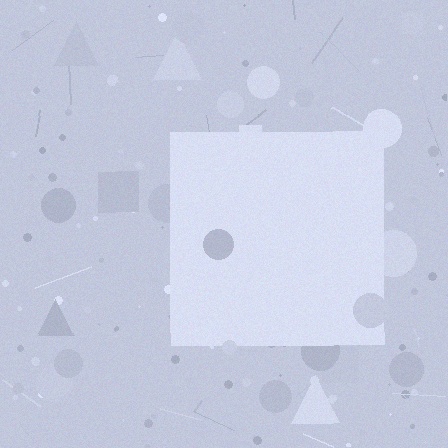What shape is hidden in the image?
A square is hidden in the image.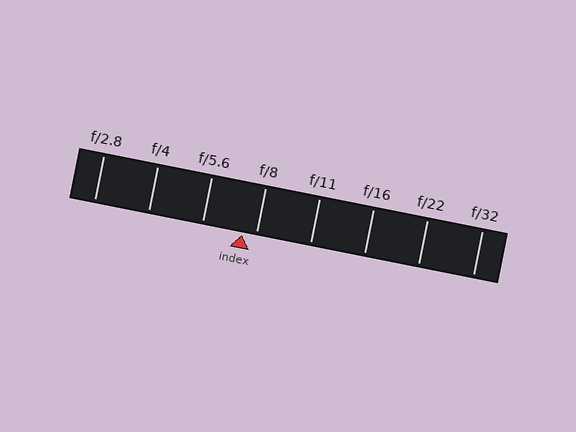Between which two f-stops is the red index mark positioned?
The index mark is between f/5.6 and f/8.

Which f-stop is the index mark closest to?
The index mark is closest to f/8.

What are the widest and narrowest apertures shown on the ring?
The widest aperture shown is f/2.8 and the narrowest is f/32.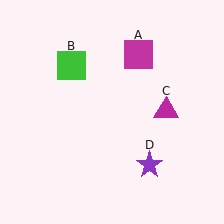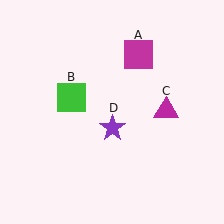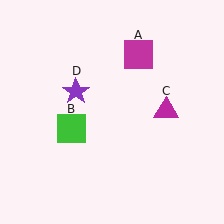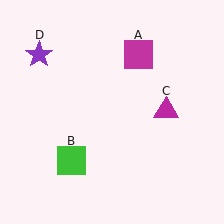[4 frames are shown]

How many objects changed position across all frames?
2 objects changed position: green square (object B), purple star (object D).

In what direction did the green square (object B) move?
The green square (object B) moved down.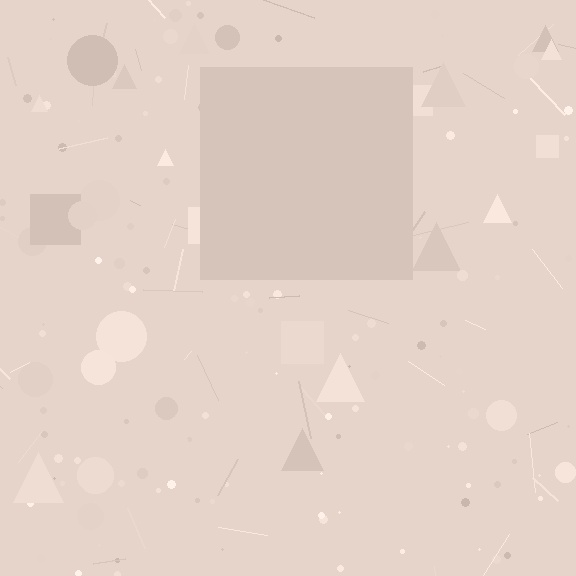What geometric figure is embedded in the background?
A square is embedded in the background.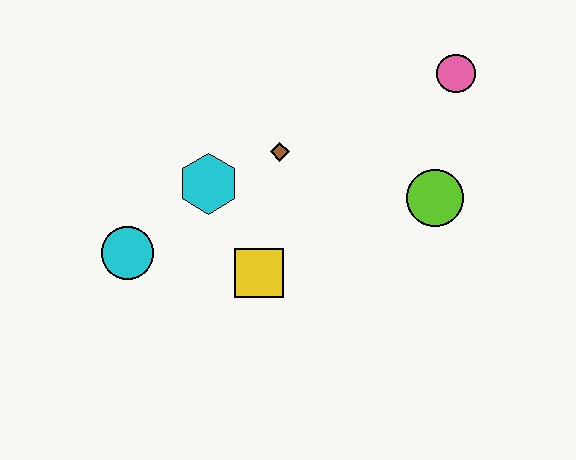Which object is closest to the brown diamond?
The cyan hexagon is closest to the brown diamond.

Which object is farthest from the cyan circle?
The pink circle is farthest from the cyan circle.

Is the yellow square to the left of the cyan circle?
No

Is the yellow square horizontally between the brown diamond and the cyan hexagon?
Yes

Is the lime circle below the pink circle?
Yes